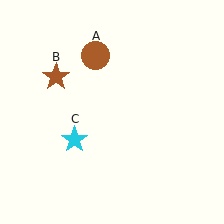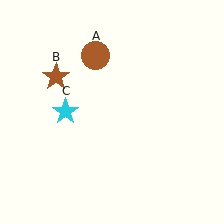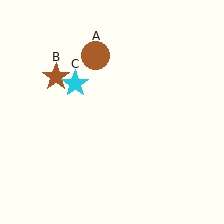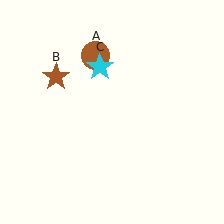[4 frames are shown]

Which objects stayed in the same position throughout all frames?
Brown circle (object A) and brown star (object B) remained stationary.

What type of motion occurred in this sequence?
The cyan star (object C) rotated clockwise around the center of the scene.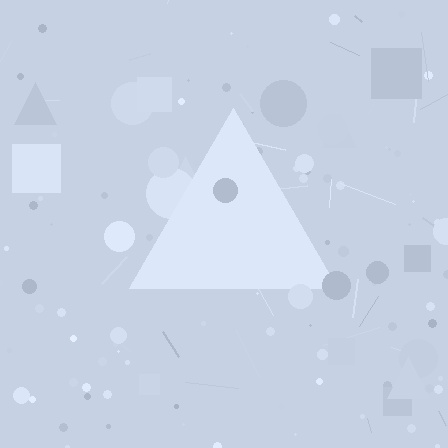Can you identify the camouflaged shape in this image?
The camouflaged shape is a triangle.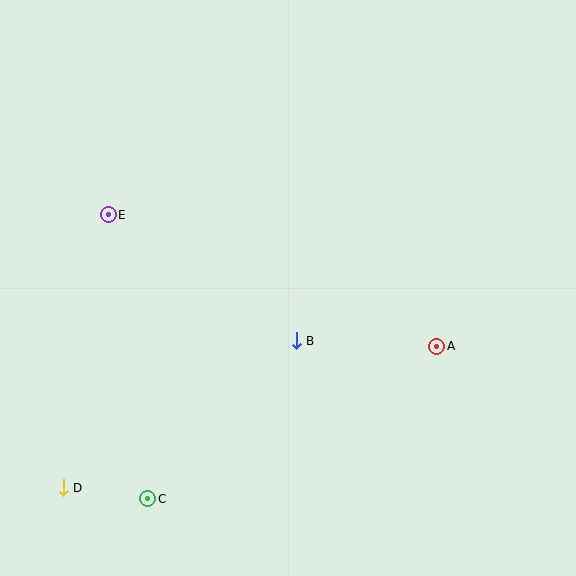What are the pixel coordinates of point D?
Point D is at (63, 488).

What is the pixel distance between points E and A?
The distance between E and A is 354 pixels.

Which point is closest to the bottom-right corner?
Point A is closest to the bottom-right corner.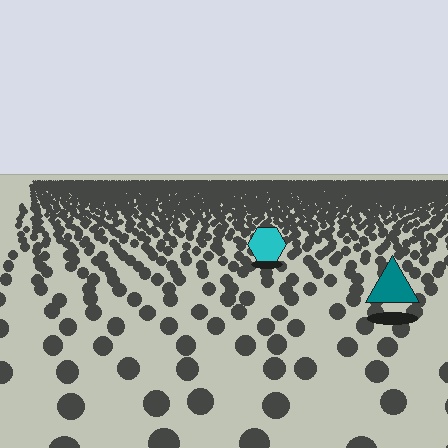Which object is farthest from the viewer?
The cyan hexagon is farthest from the viewer. It appears smaller and the ground texture around it is denser.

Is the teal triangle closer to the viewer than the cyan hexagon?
Yes. The teal triangle is closer — you can tell from the texture gradient: the ground texture is coarser near it.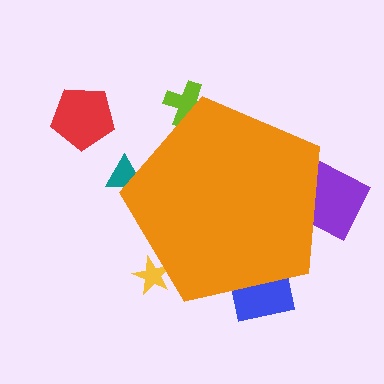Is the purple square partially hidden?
Yes, the purple square is partially hidden behind the orange pentagon.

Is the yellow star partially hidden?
Yes, the yellow star is partially hidden behind the orange pentagon.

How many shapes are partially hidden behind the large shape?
5 shapes are partially hidden.